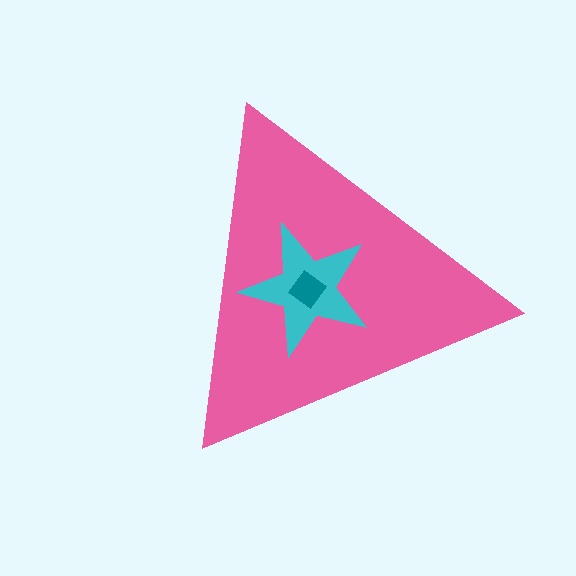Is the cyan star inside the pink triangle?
Yes.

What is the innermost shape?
The teal diamond.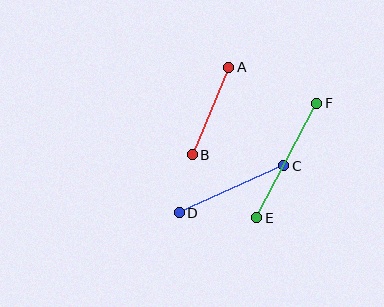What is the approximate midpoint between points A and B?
The midpoint is at approximately (211, 111) pixels.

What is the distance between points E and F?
The distance is approximately 129 pixels.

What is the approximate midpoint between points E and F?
The midpoint is at approximately (287, 160) pixels.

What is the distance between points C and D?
The distance is approximately 114 pixels.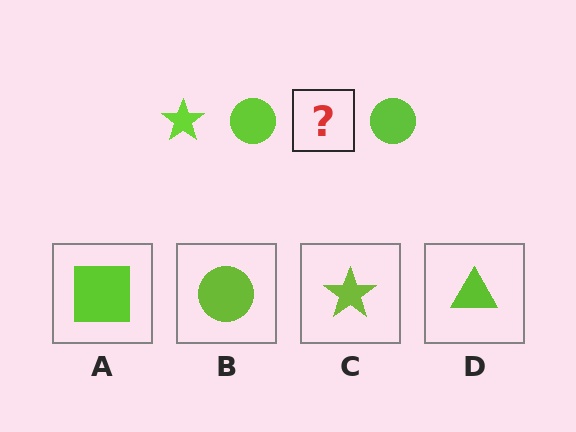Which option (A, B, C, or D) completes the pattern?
C.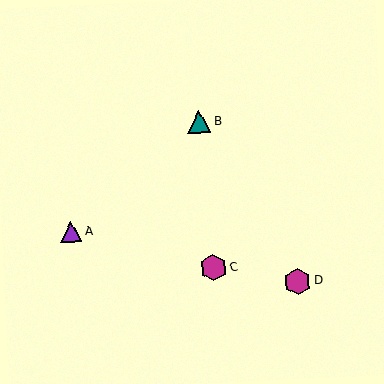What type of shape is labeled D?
Shape D is a magenta hexagon.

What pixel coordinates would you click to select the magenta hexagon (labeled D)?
Click at (298, 282) to select the magenta hexagon D.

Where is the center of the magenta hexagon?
The center of the magenta hexagon is at (298, 282).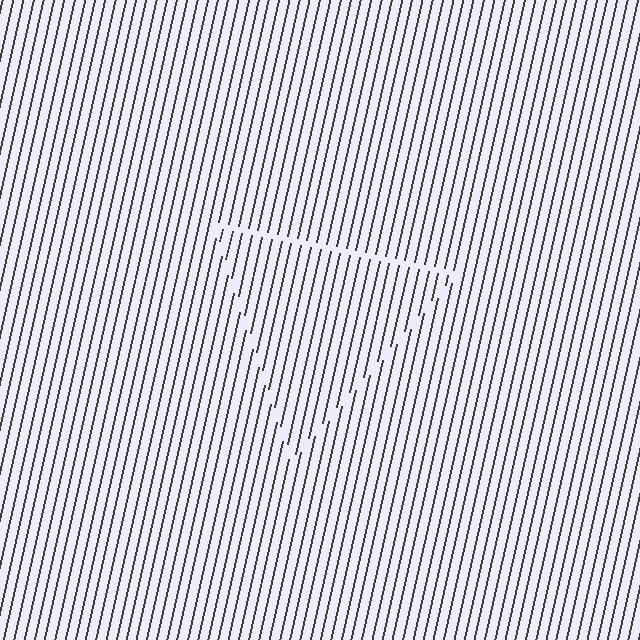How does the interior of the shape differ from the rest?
The interior of the shape contains the same grating, shifted by half a period — the contour is defined by the phase discontinuity where line-ends from the inner and outer gratings abut.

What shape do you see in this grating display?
An illusory triangle. The interior of the shape contains the same grating, shifted by half a period — the contour is defined by the phase discontinuity where line-ends from the inner and outer gratings abut.